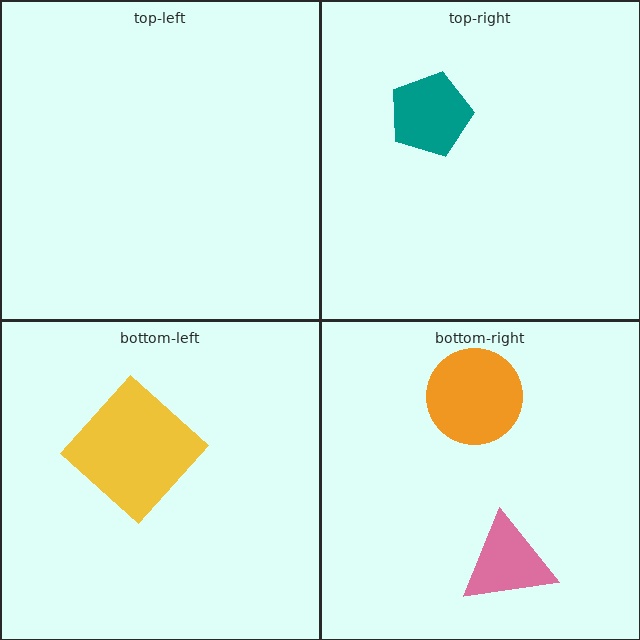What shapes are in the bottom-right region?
The pink triangle, the orange circle.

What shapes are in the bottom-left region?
The yellow diamond.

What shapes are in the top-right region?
The teal pentagon.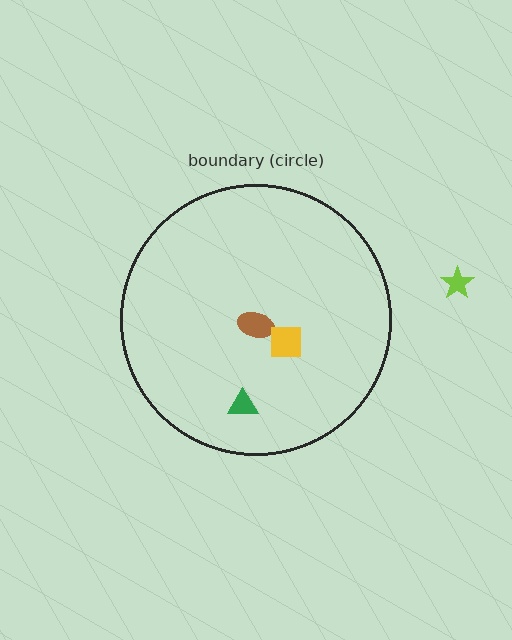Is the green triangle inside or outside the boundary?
Inside.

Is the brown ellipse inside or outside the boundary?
Inside.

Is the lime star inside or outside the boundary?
Outside.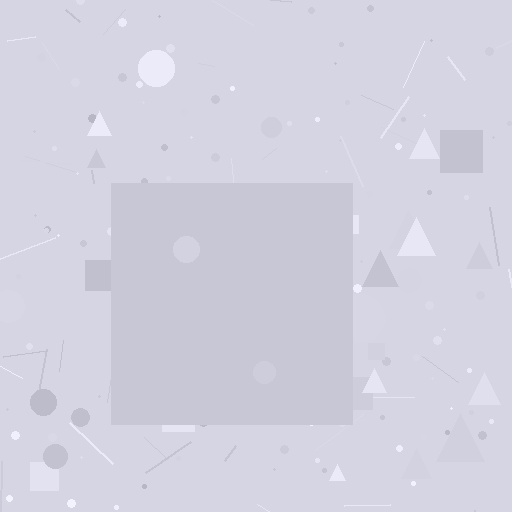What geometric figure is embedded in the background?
A square is embedded in the background.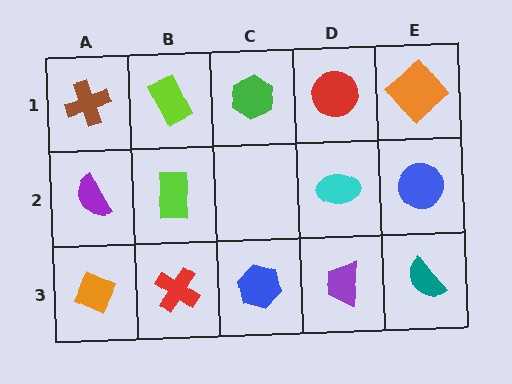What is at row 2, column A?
A purple semicircle.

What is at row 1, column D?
A red circle.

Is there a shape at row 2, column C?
No, that cell is empty.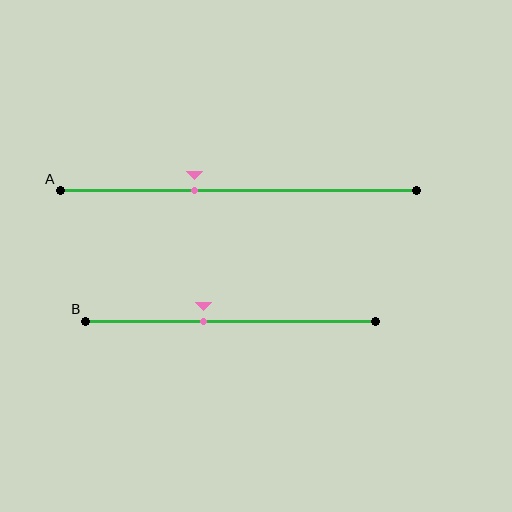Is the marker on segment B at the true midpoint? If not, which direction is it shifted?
No, the marker on segment B is shifted to the left by about 9% of the segment length.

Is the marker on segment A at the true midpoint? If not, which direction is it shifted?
No, the marker on segment A is shifted to the left by about 12% of the segment length.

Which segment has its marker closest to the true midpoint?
Segment B has its marker closest to the true midpoint.